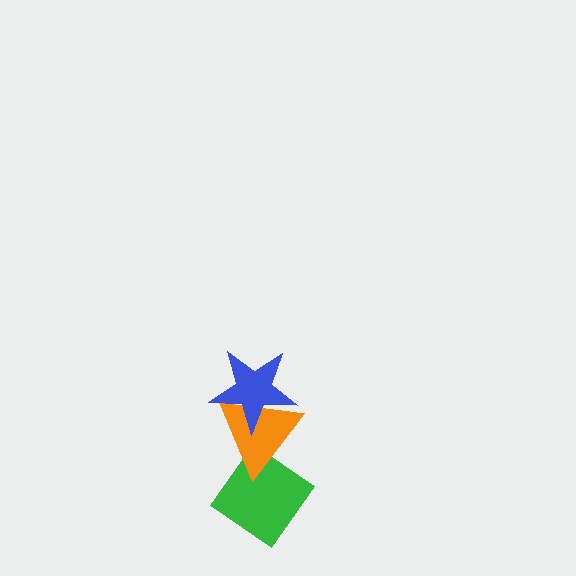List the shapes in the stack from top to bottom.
From top to bottom: the blue star, the orange triangle, the green diamond.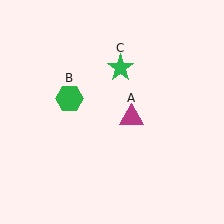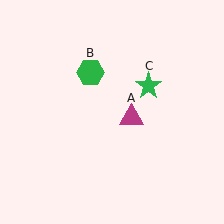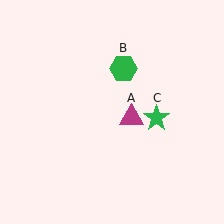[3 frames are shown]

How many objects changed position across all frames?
2 objects changed position: green hexagon (object B), green star (object C).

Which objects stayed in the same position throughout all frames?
Magenta triangle (object A) remained stationary.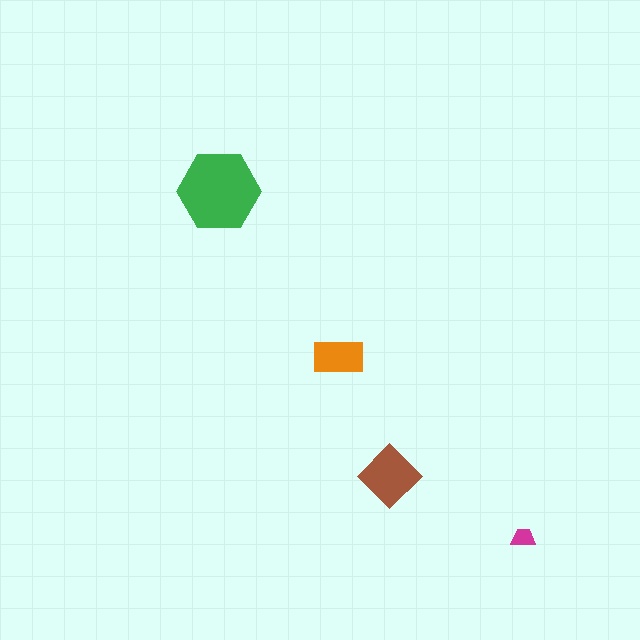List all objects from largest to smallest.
The green hexagon, the brown diamond, the orange rectangle, the magenta trapezoid.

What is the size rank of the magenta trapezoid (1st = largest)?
4th.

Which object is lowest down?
The magenta trapezoid is bottommost.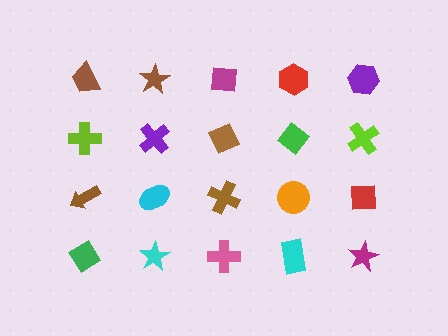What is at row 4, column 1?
A green diamond.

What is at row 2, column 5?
A lime cross.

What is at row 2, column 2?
A purple cross.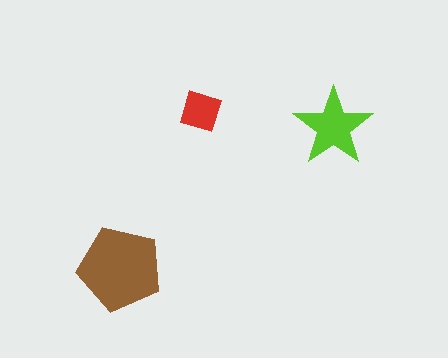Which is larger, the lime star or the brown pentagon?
The brown pentagon.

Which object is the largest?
The brown pentagon.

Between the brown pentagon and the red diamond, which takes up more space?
The brown pentagon.